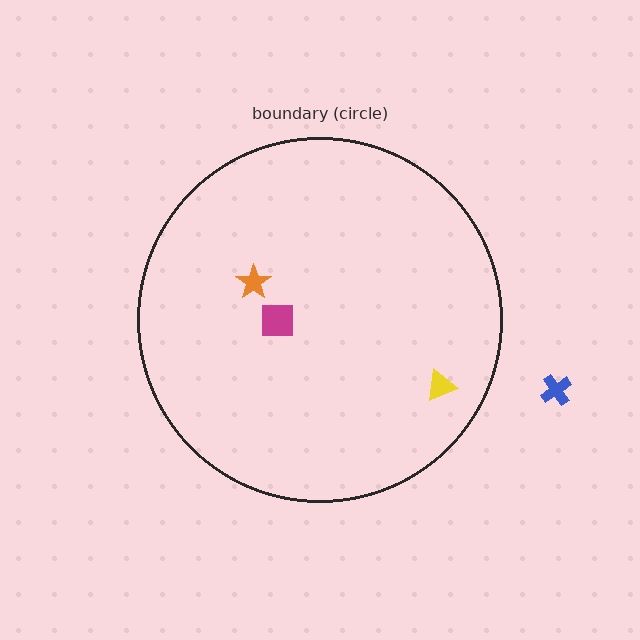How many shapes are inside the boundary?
3 inside, 1 outside.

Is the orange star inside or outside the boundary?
Inside.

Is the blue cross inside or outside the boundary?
Outside.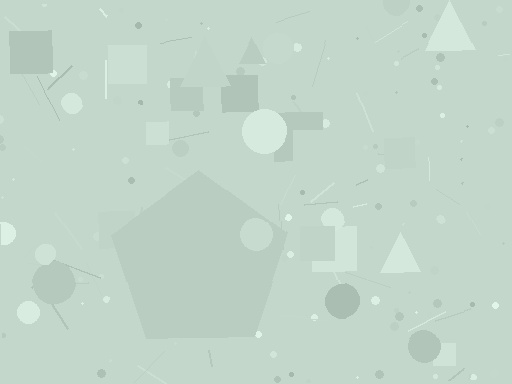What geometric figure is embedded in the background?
A pentagon is embedded in the background.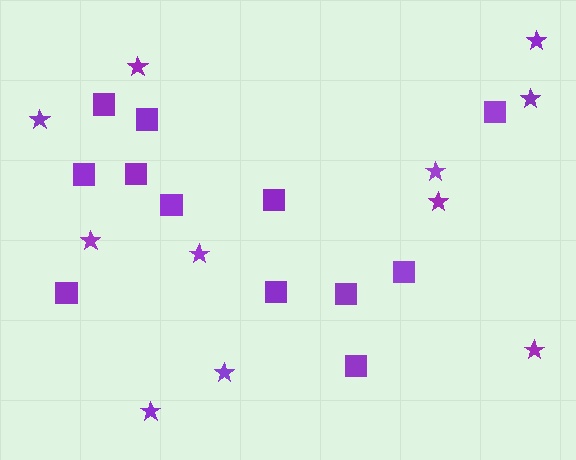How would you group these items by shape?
There are 2 groups: one group of squares (12) and one group of stars (11).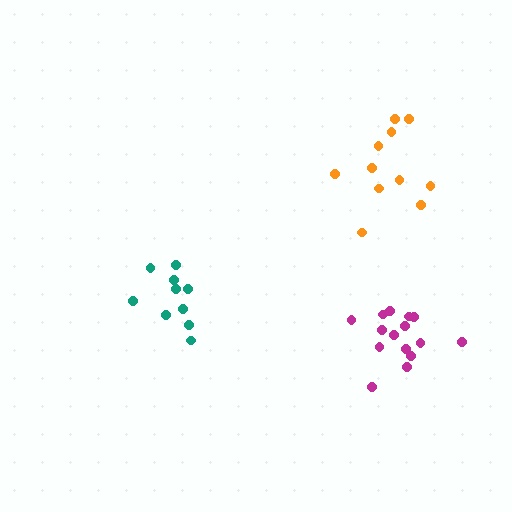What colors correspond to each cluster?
The clusters are colored: teal, magenta, orange.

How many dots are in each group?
Group 1: 10 dots, Group 2: 15 dots, Group 3: 11 dots (36 total).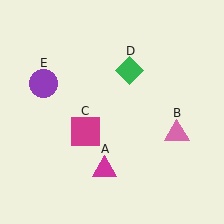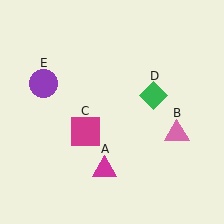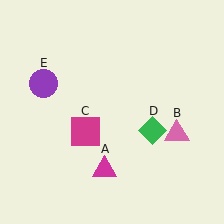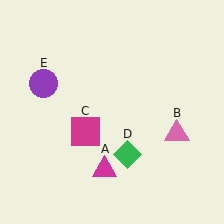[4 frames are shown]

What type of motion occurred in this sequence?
The green diamond (object D) rotated clockwise around the center of the scene.